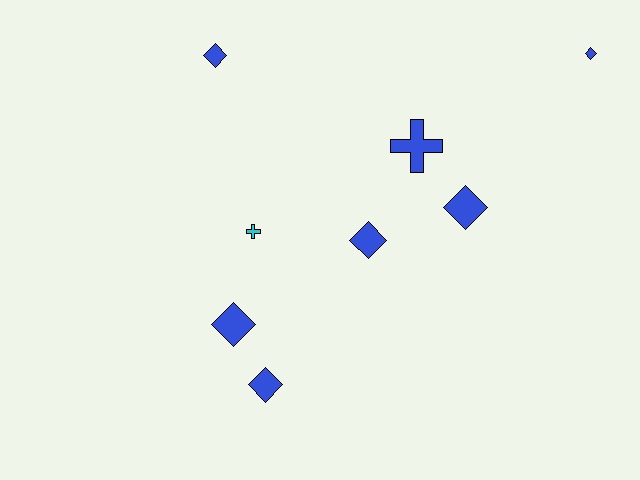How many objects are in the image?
There are 8 objects.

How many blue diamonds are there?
There are 6 blue diamonds.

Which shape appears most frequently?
Diamond, with 6 objects.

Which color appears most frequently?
Blue, with 7 objects.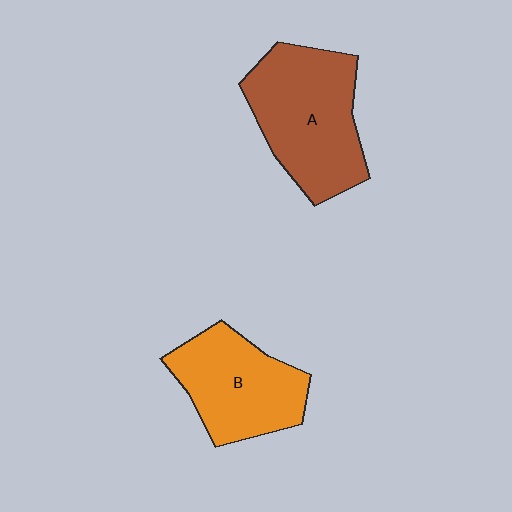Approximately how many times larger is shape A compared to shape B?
Approximately 1.2 times.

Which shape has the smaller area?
Shape B (orange).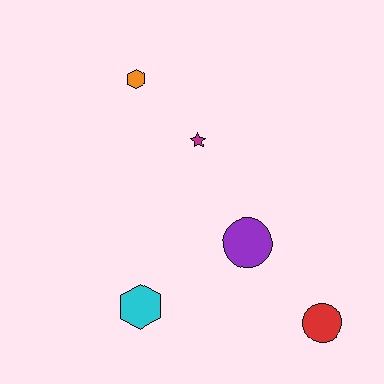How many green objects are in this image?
There are no green objects.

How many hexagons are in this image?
There are 2 hexagons.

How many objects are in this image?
There are 5 objects.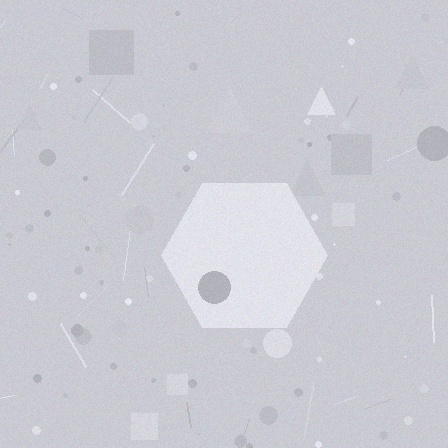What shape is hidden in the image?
A hexagon is hidden in the image.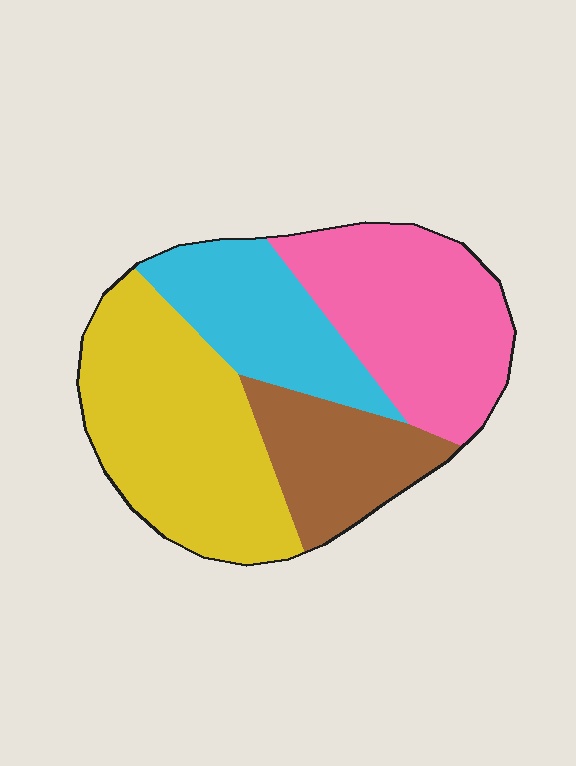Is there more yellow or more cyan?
Yellow.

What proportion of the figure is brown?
Brown takes up less than a quarter of the figure.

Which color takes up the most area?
Yellow, at roughly 35%.